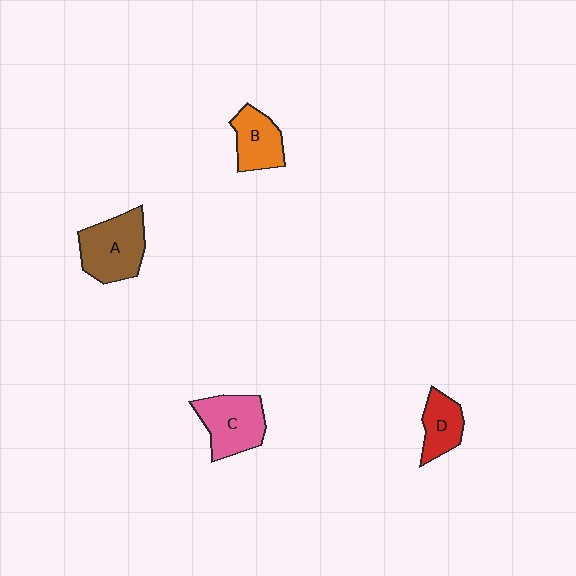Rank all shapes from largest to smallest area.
From largest to smallest: A (brown), C (pink), B (orange), D (red).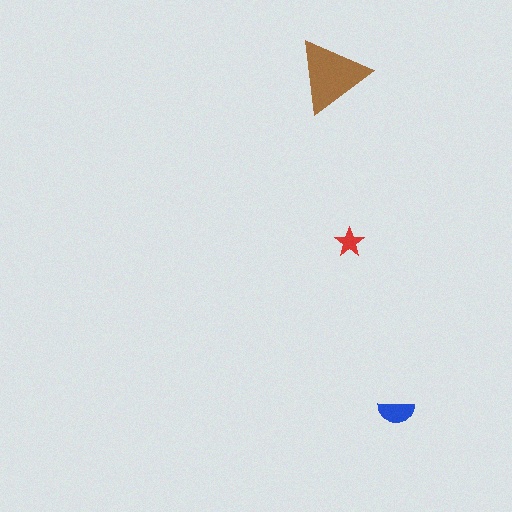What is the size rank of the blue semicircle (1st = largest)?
2nd.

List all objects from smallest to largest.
The red star, the blue semicircle, the brown triangle.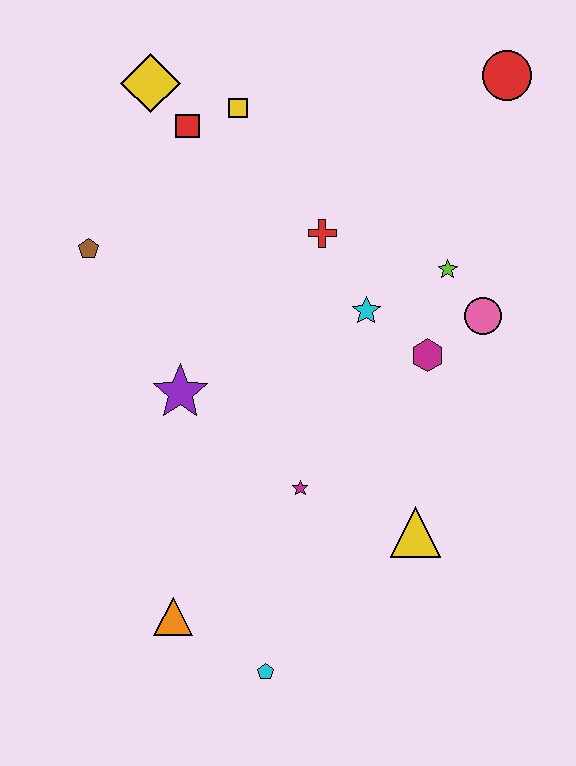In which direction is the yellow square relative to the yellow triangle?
The yellow square is above the yellow triangle.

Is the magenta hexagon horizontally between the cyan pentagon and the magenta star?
No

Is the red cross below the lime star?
No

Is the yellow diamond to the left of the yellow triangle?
Yes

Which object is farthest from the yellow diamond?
The cyan pentagon is farthest from the yellow diamond.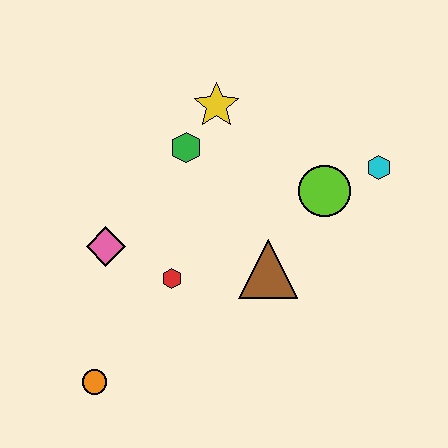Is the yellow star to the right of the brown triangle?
No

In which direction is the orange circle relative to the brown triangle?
The orange circle is to the left of the brown triangle.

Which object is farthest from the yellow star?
The orange circle is farthest from the yellow star.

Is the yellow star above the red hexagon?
Yes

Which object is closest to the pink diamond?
The red hexagon is closest to the pink diamond.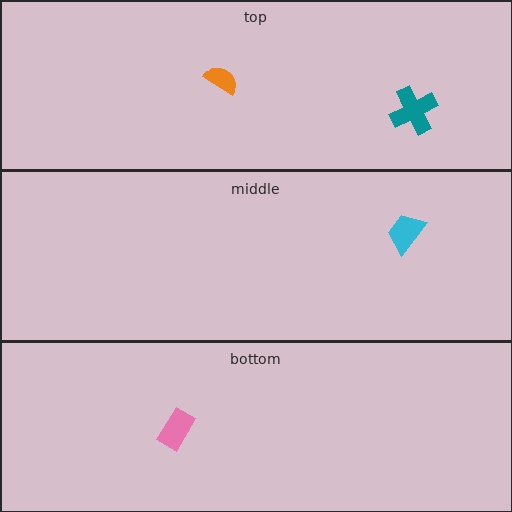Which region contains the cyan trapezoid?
The middle region.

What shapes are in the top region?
The orange semicircle, the teal cross.